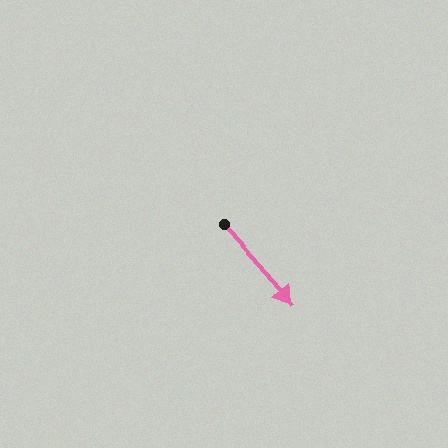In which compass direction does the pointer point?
Southeast.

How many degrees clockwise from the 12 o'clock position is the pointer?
Approximately 139 degrees.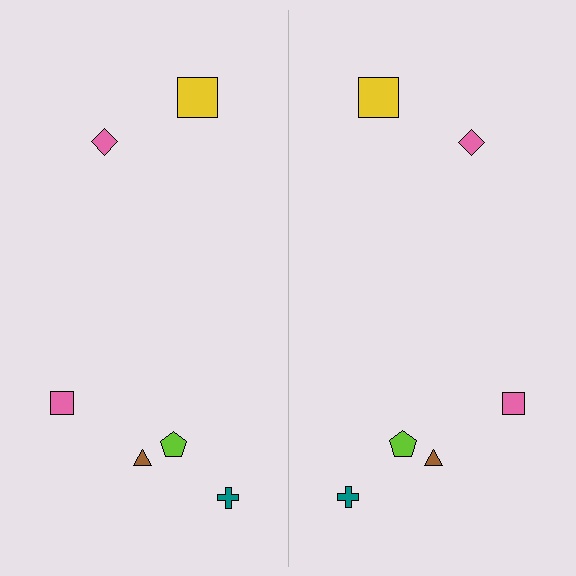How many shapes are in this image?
There are 12 shapes in this image.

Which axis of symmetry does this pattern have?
The pattern has a vertical axis of symmetry running through the center of the image.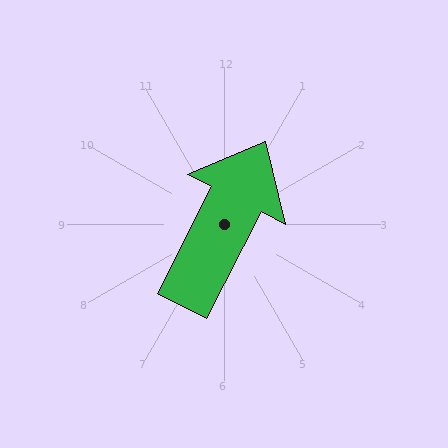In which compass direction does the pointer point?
Northeast.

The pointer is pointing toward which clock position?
Roughly 1 o'clock.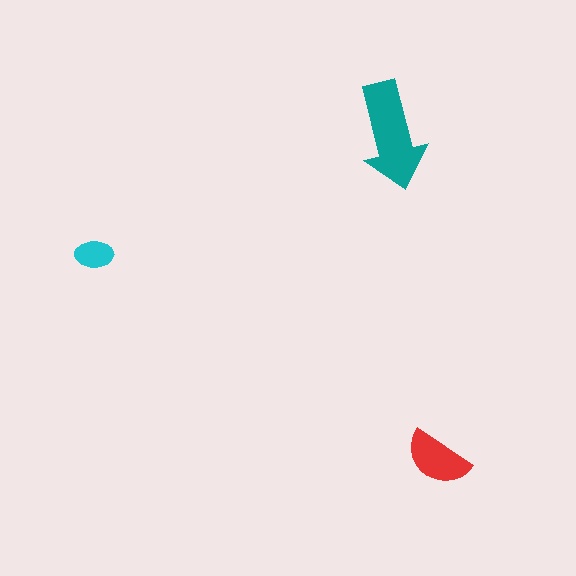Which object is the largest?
The teal arrow.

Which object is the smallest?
The cyan ellipse.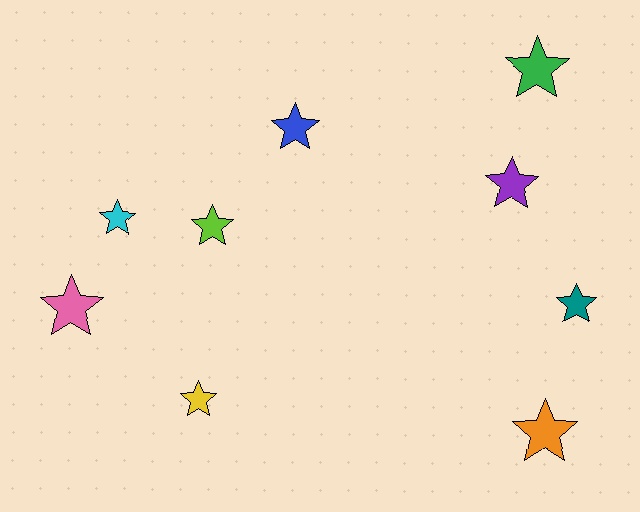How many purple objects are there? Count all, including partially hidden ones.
There is 1 purple object.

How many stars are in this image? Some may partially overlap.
There are 9 stars.